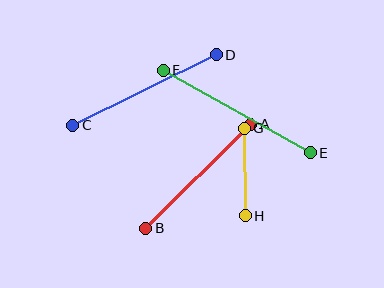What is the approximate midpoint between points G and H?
The midpoint is at approximately (245, 172) pixels.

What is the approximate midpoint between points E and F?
The midpoint is at approximately (237, 111) pixels.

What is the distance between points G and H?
The distance is approximately 87 pixels.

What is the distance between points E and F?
The distance is approximately 169 pixels.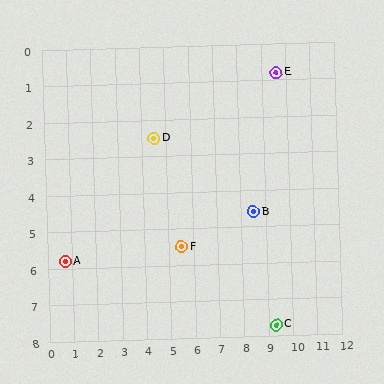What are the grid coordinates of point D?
Point D is at approximately (4.5, 2.5).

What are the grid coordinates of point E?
Point E is at approximately (9.6, 0.8).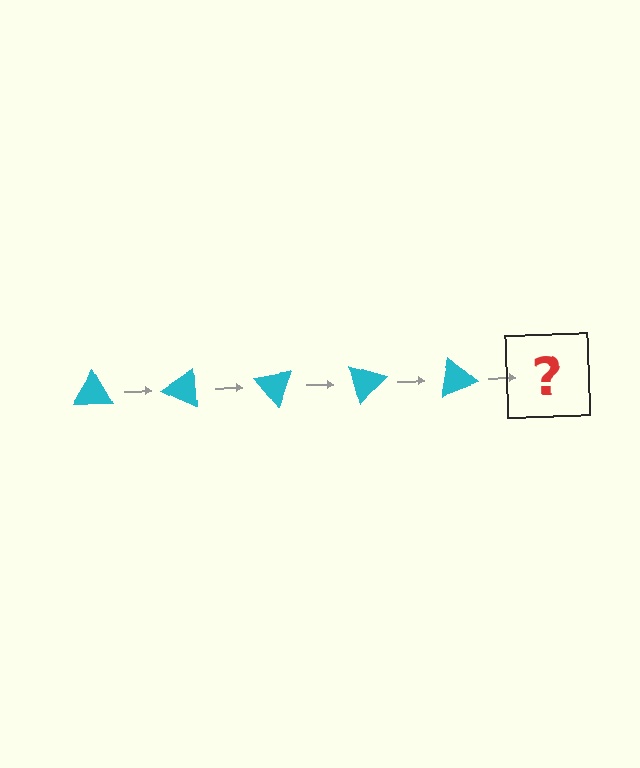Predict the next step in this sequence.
The next step is a cyan triangle rotated 125 degrees.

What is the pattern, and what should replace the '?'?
The pattern is that the triangle rotates 25 degrees each step. The '?' should be a cyan triangle rotated 125 degrees.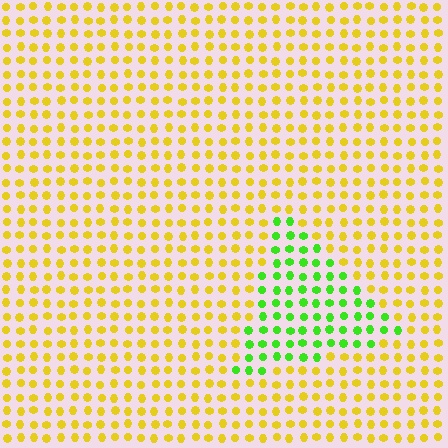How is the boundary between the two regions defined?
The boundary is defined purely by a slight shift in hue (about 59 degrees). Spacing, size, and orientation are identical on both sides.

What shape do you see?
I see a triangle.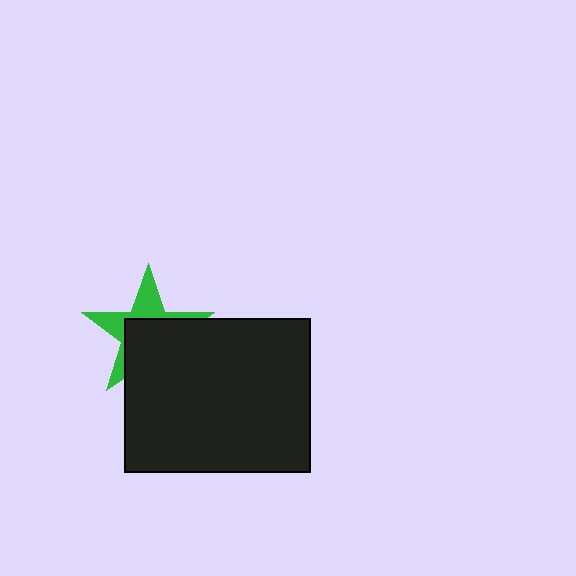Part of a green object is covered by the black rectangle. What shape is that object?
It is a star.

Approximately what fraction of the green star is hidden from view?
Roughly 58% of the green star is hidden behind the black rectangle.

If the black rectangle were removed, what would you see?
You would see the complete green star.